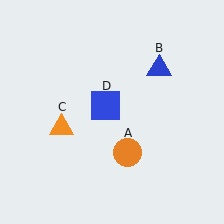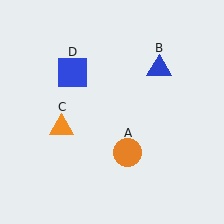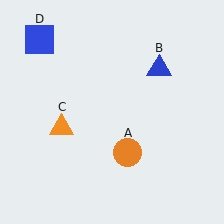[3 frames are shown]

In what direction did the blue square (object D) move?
The blue square (object D) moved up and to the left.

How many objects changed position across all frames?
1 object changed position: blue square (object D).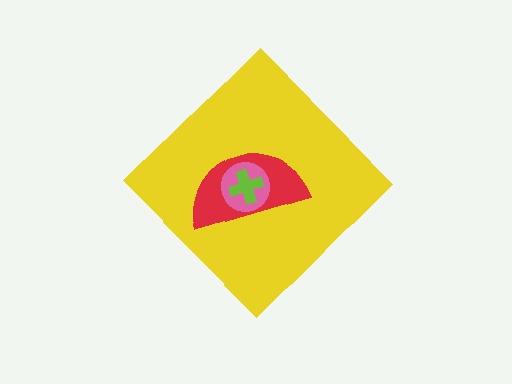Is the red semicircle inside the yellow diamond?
Yes.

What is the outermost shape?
The yellow diamond.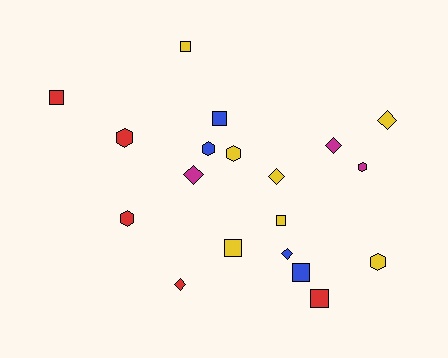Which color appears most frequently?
Yellow, with 7 objects.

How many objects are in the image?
There are 19 objects.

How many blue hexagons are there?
There is 1 blue hexagon.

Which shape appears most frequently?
Square, with 7 objects.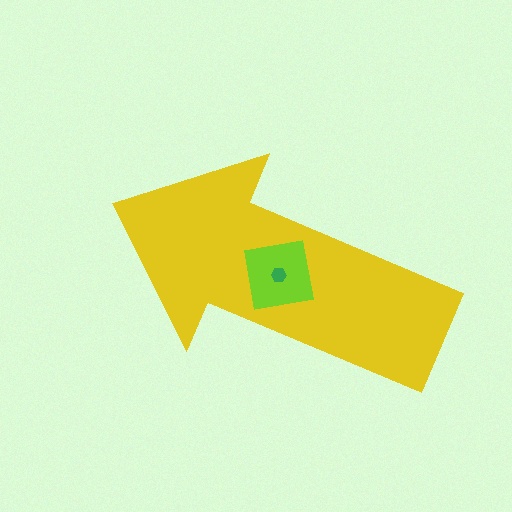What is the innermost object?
The green hexagon.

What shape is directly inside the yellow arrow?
The lime square.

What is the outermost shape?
The yellow arrow.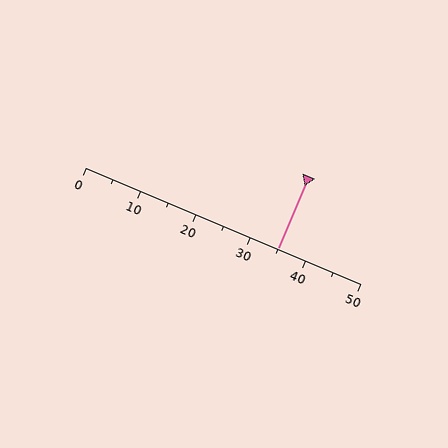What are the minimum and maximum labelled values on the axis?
The axis runs from 0 to 50.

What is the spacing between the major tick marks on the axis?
The major ticks are spaced 10 apart.